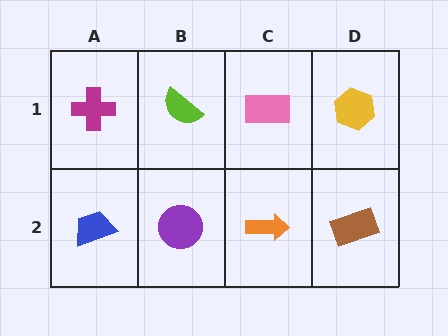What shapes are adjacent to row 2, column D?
A yellow hexagon (row 1, column D), an orange arrow (row 2, column C).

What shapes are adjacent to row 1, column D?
A brown rectangle (row 2, column D), a pink rectangle (row 1, column C).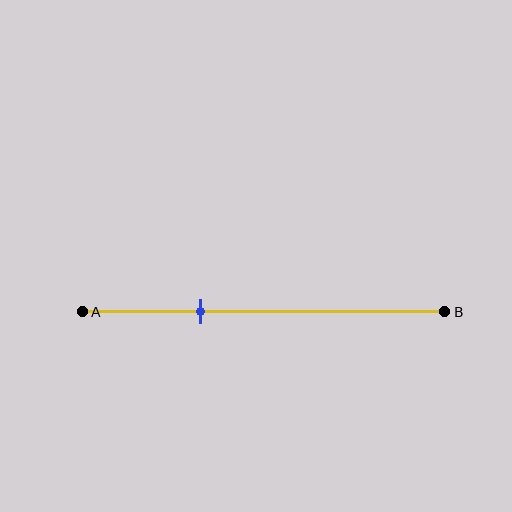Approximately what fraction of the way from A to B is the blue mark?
The blue mark is approximately 35% of the way from A to B.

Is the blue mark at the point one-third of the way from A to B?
Yes, the mark is approximately at the one-third point.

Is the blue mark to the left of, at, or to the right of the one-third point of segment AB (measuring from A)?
The blue mark is approximately at the one-third point of segment AB.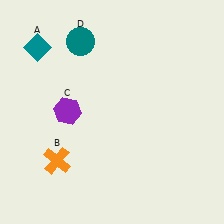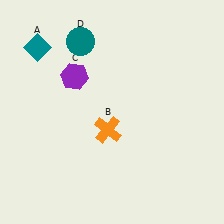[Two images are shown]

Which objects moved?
The objects that moved are: the orange cross (B), the purple hexagon (C).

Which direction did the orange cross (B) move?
The orange cross (B) moved right.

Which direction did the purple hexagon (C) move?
The purple hexagon (C) moved up.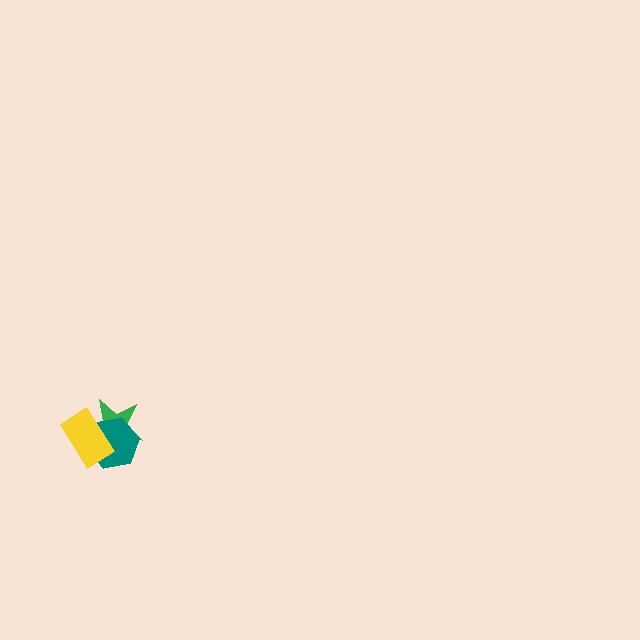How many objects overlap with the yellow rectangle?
2 objects overlap with the yellow rectangle.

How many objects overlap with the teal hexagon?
2 objects overlap with the teal hexagon.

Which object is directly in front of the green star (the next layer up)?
The teal hexagon is directly in front of the green star.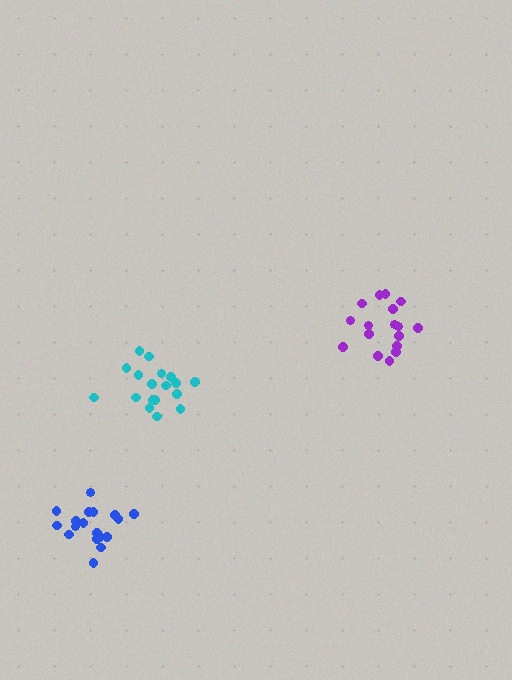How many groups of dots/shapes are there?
There are 3 groups.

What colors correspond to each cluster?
The clusters are colored: cyan, purple, blue.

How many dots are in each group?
Group 1: 18 dots, Group 2: 17 dots, Group 3: 18 dots (53 total).